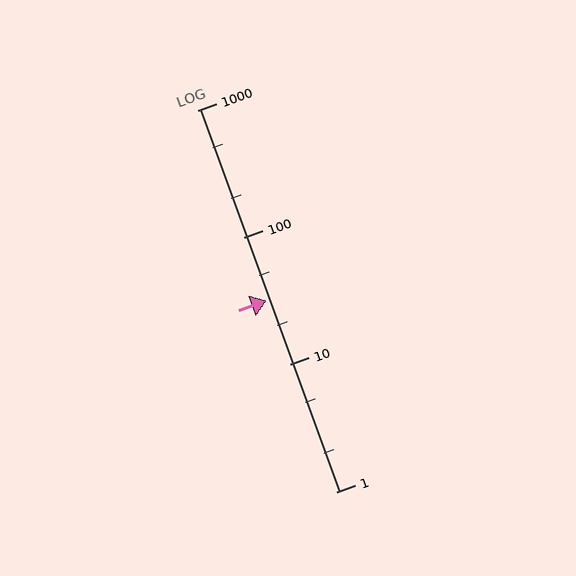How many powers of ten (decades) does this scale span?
The scale spans 3 decades, from 1 to 1000.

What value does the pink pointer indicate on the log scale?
The pointer indicates approximately 32.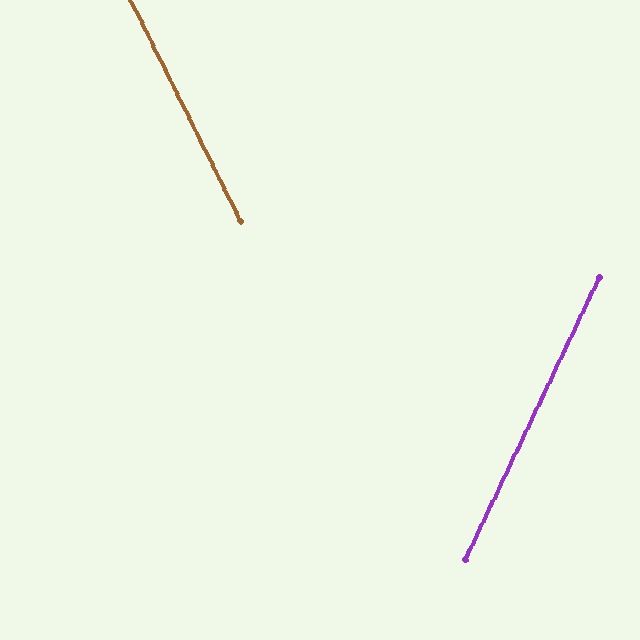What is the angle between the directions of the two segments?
Approximately 52 degrees.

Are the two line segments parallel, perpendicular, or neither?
Neither parallel nor perpendicular — they differ by about 52°.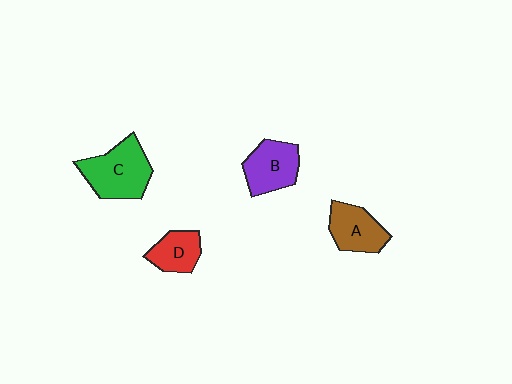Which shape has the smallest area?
Shape D (red).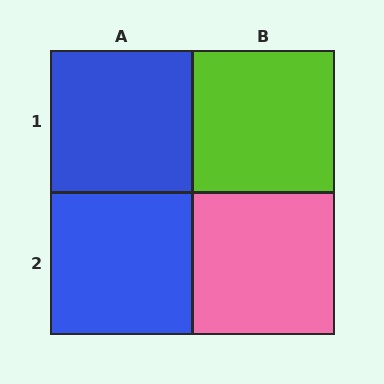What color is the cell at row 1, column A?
Blue.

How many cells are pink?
1 cell is pink.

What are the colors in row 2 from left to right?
Blue, pink.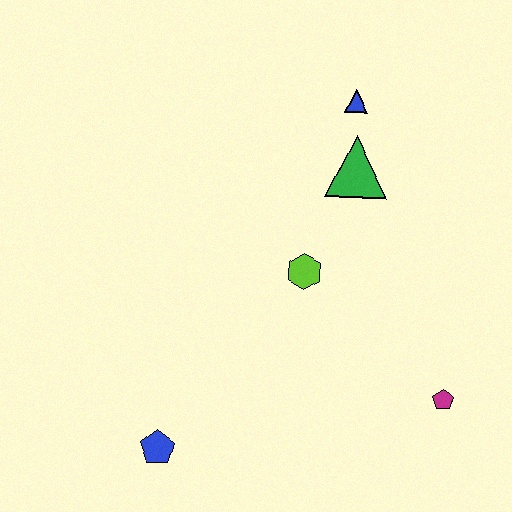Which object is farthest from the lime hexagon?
The blue pentagon is farthest from the lime hexagon.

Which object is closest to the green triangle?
The blue triangle is closest to the green triangle.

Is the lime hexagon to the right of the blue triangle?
No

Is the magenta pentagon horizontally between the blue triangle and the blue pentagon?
No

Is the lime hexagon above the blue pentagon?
Yes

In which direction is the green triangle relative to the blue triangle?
The green triangle is below the blue triangle.